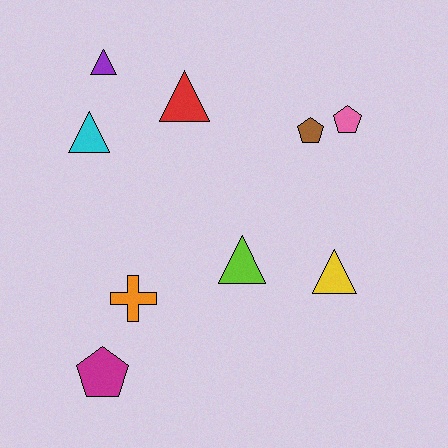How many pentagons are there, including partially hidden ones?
There are 3 pentagons.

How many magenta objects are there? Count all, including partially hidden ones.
There is 1 magenta object.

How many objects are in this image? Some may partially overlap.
There are 9 objects.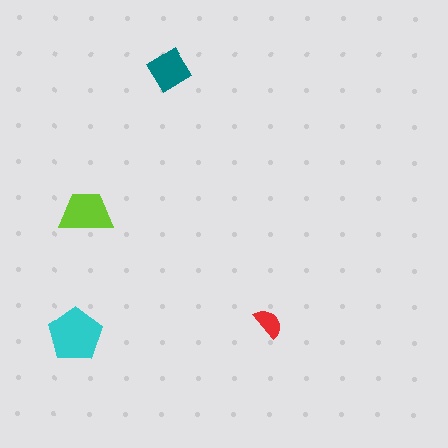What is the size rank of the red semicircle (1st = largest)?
4th.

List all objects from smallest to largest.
The red semicircle, the teal diamond, the lime trapezoid, the cyan pentagon.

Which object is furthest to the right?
The red semicircle is rightmost.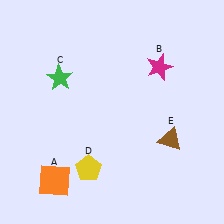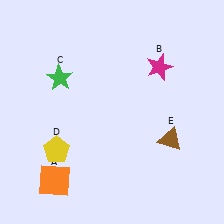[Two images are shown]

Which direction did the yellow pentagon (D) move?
The yellow pentagon (D) moved left.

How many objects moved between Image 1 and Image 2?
1 object moved between the two images.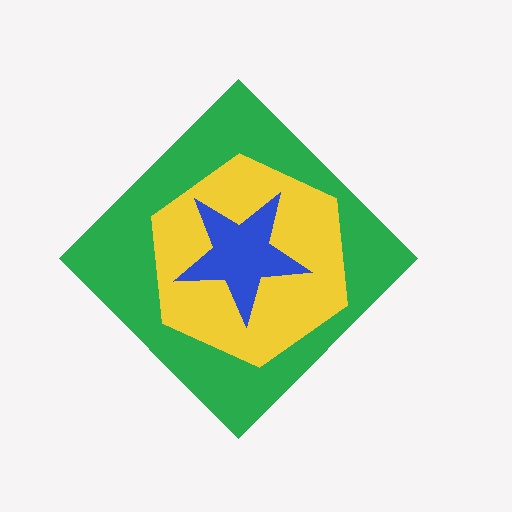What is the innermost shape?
The blue star.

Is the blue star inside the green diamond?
Yes.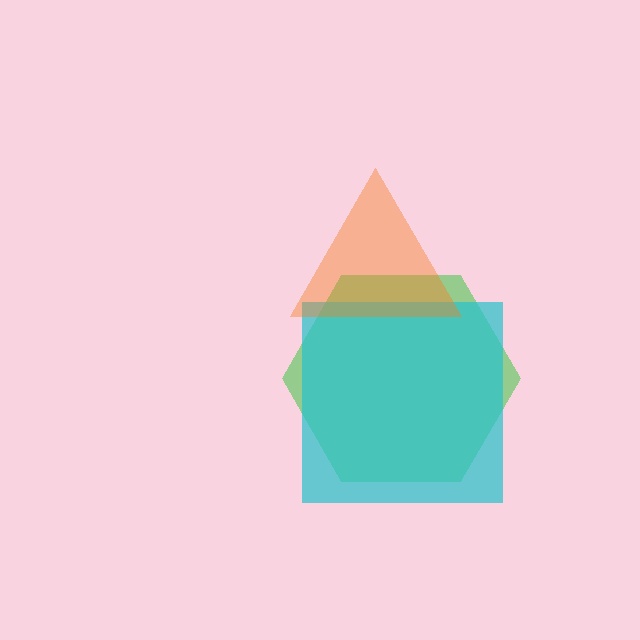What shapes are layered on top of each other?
The layered shapes are: a green hexagon, a cyan square, an orange triangle.